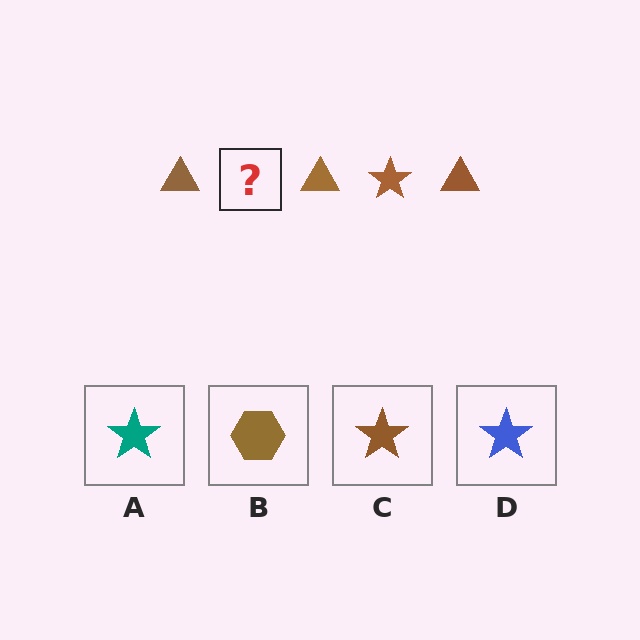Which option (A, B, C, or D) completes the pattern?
C.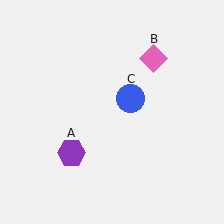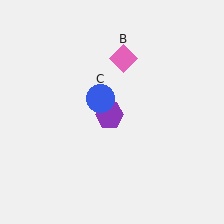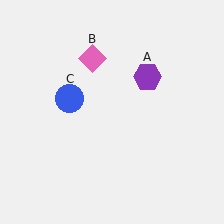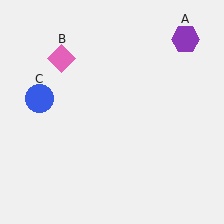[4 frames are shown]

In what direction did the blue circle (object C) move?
The blue circle (object C) moved left.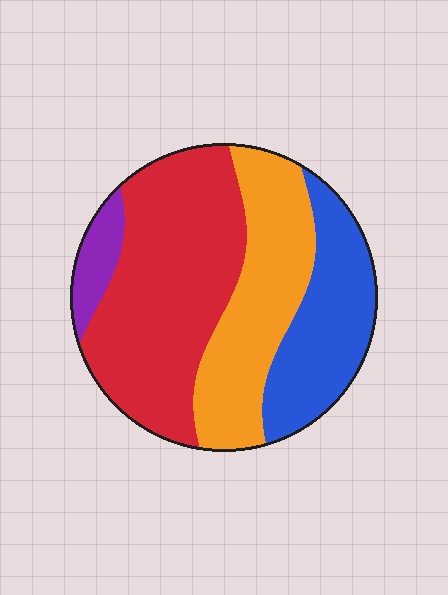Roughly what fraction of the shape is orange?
Orange covers around 30% of the shape.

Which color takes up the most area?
Red, at roughly 45%.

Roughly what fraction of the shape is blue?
Blue covers roughly 25% of the shape.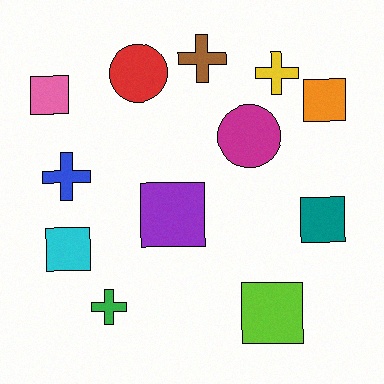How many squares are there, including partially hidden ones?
There are 6 squares.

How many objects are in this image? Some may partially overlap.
There are 12 objects.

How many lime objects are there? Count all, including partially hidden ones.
There is 1 lime object.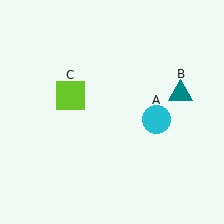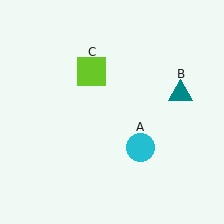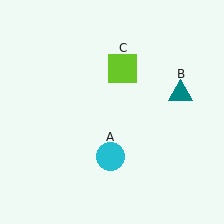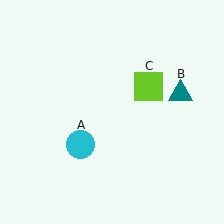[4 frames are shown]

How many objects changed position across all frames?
2 objects changed position: cyan circle (object A), lime square (object C).